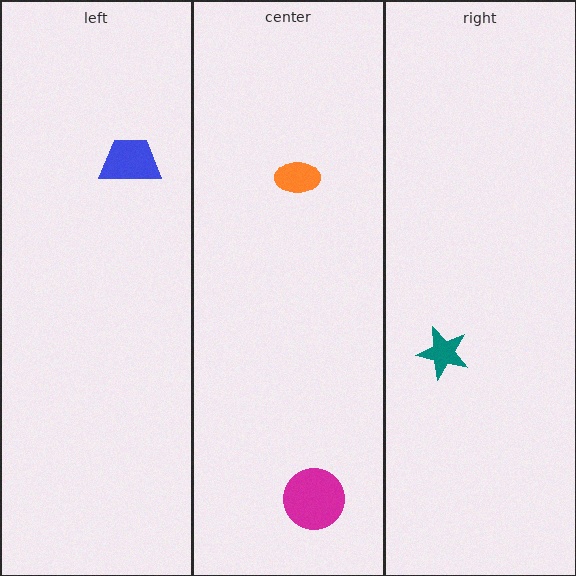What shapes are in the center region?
The magenta circle, the orange ellipse.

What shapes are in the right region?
The teal star.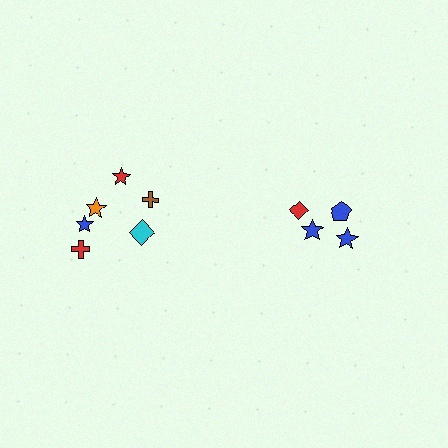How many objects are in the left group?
There are 6 objects.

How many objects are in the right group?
There are 4 objects.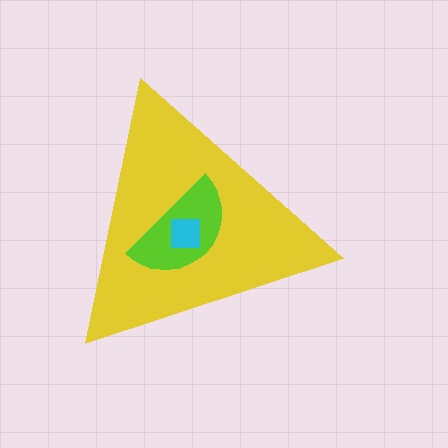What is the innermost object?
The cyan square.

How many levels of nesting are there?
3.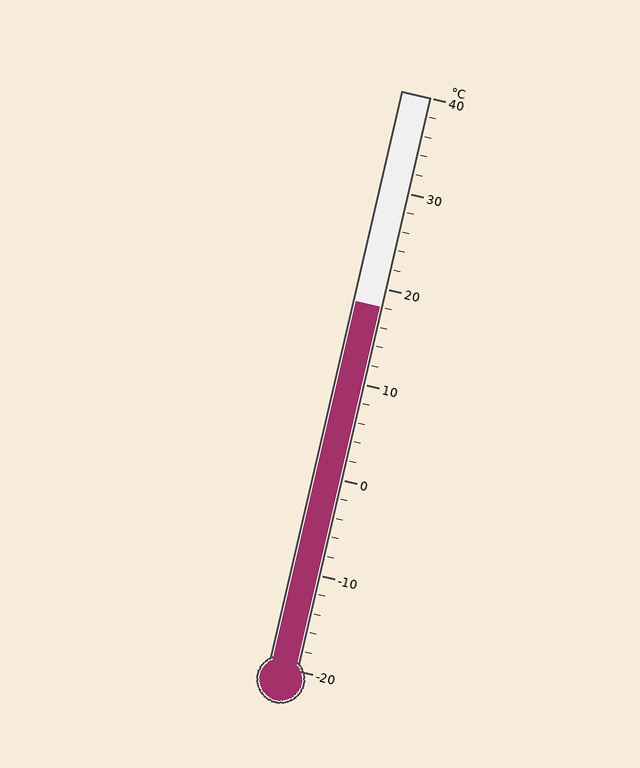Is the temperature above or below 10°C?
The temperature is above 10°C.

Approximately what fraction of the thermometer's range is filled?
The thermometer is filled to approximately 65% of its range.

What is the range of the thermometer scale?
The thermometer scale ranges from -20°C to 40°C.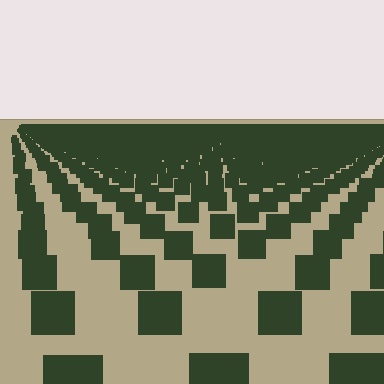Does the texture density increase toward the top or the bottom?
Density increases toward the top.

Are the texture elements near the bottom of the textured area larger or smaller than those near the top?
Larger. Near the bottom, elements are closer to the viewer and appear at a bigger on-screen size.